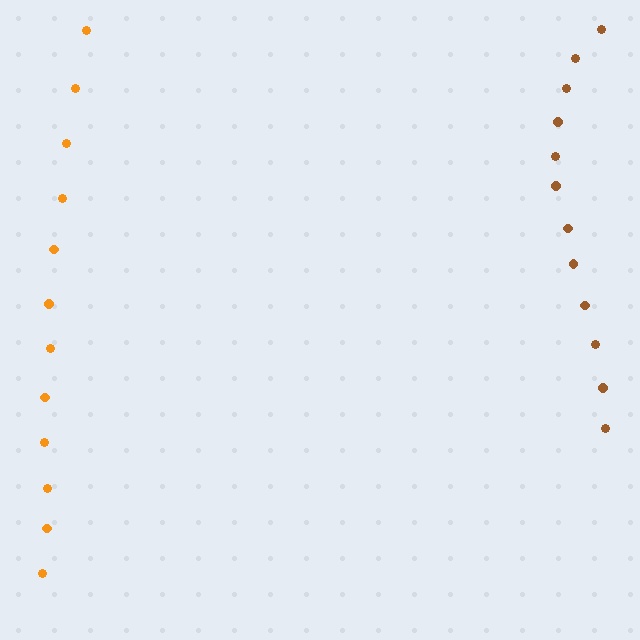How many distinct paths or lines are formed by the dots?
There are 2 distinct paths.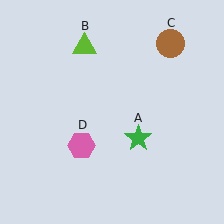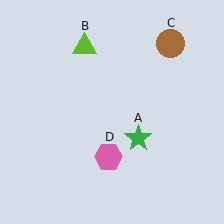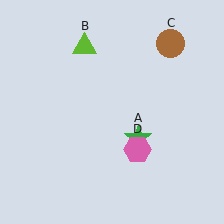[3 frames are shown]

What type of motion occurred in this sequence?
The pink hexagon (object D) rotated counterclockwise around the center of the scene.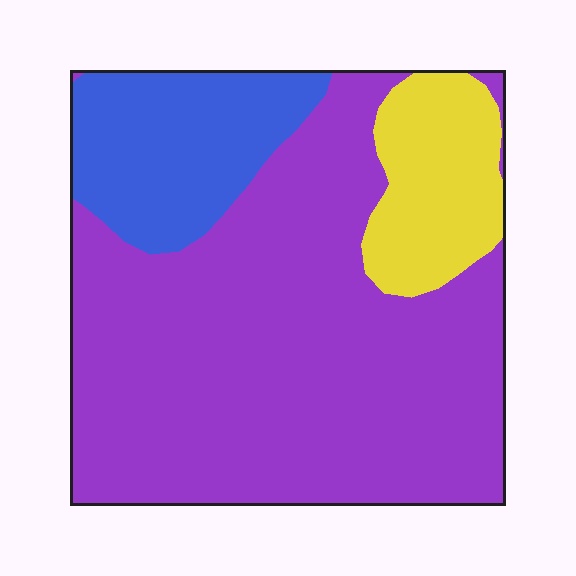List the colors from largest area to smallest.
From largest to smallest: purple, blue, yellow.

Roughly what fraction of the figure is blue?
Blue takes up about one sixth (1/6) of the figure.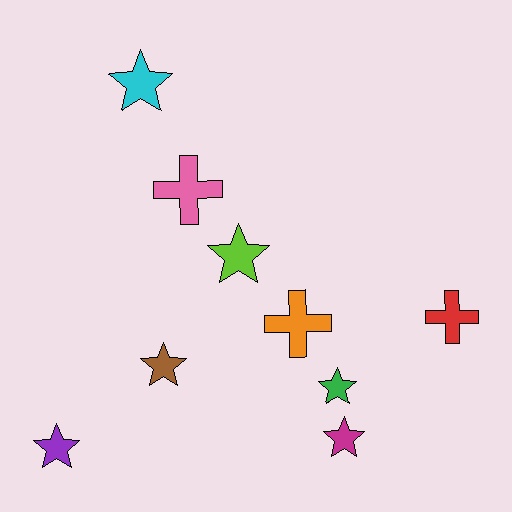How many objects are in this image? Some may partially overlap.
There are 9 objects.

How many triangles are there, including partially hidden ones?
There are no triangles.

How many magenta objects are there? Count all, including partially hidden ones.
There is 1 magenta object.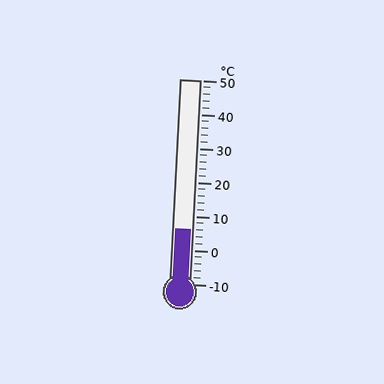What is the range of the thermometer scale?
The thermometer scale ranges from -10°C to 50°C.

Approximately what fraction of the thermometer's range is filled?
The thermometer is filled to approximately 25% of its range.